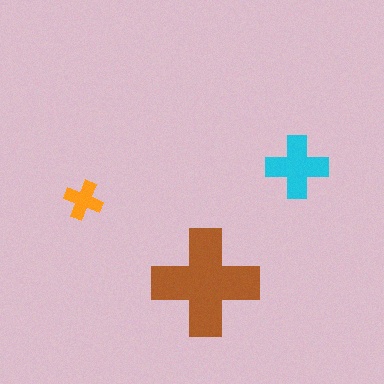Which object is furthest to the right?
The cyan cross is rightmost.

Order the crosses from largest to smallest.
the brown one, the cyan one, the orange one.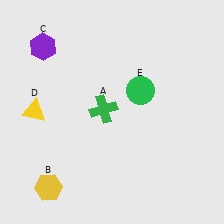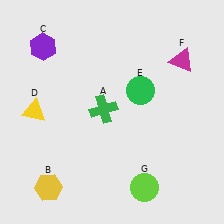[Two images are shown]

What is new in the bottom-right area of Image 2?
A lime circle (G) was added in the bottom-right area of Image 2.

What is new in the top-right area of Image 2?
A magenta triangle (F) was added in the top-right area of Image 2.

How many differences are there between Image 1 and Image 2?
There are 2 differences between the two images.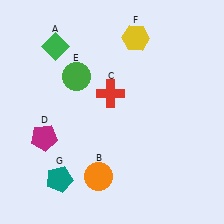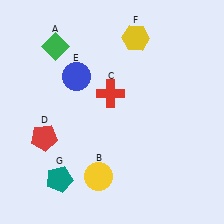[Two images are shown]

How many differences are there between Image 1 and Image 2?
There are 3 differences between the two images.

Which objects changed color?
B changed from orange to yellow. D changed from magenta to red. E changed from green to blue.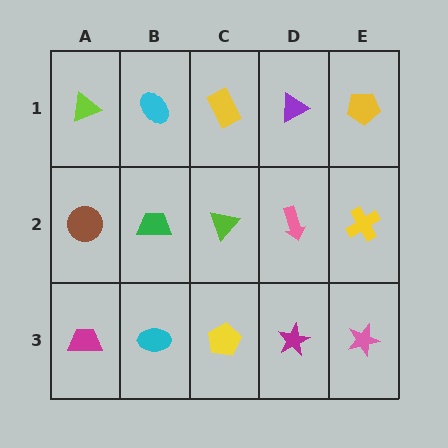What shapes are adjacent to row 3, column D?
A pink arrow (row 2, column D), a yellow pentagon (row 3, column C), a pink star (row 3, column E).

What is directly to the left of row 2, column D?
A lime triangle.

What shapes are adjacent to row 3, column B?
A green trapezoid (row 2, column B), a magenta trapezoid (row 3, column A), a yellow pentagon (row 3, column C).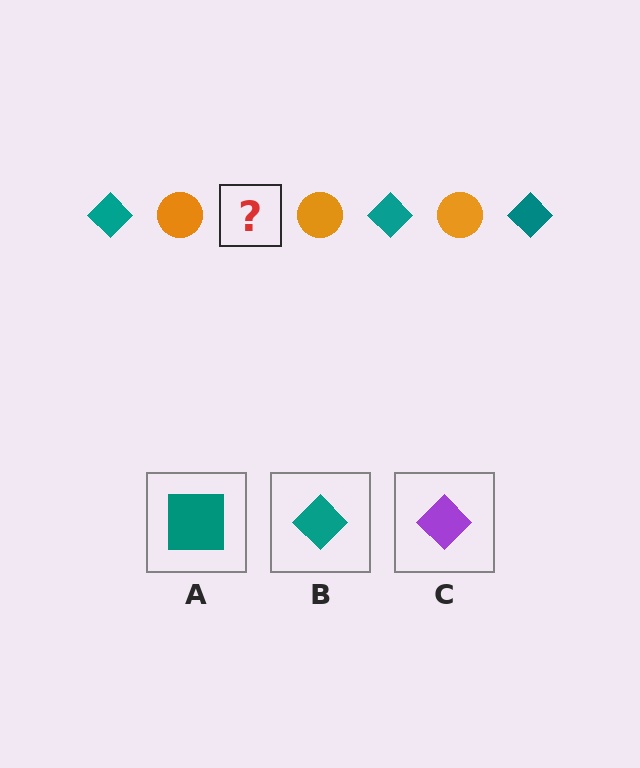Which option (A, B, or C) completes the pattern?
B.